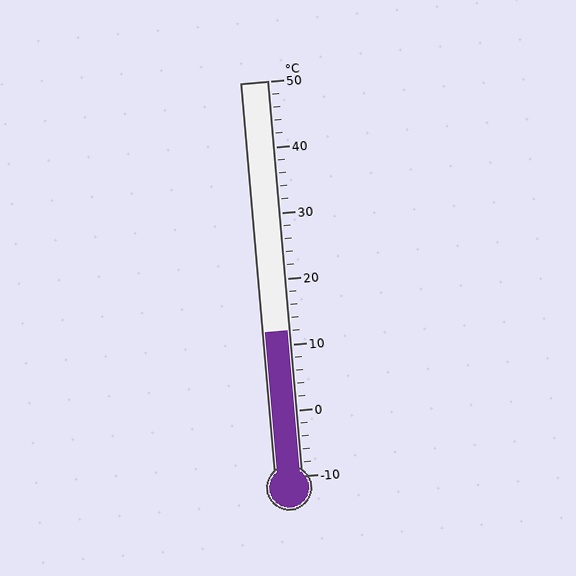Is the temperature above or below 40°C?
The temperature is below 40°C.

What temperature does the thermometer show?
The thermometer shows approximately 12°C.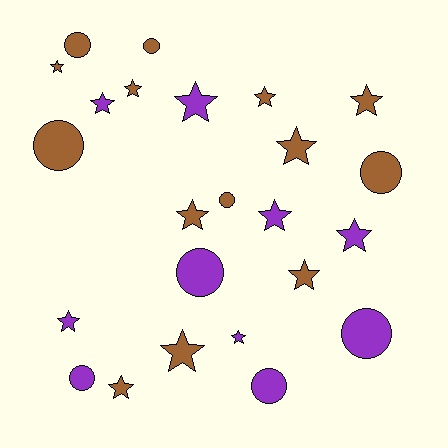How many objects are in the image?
There are 24 objects.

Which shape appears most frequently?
Star, with 15 objects.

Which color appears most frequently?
Brown, with 14 objects.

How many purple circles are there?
There are 4 purple circles.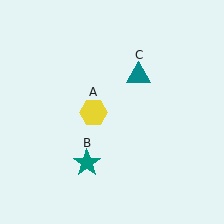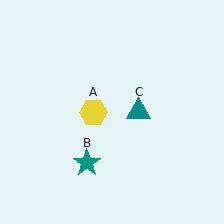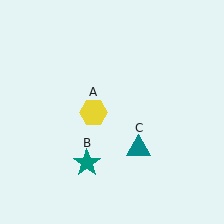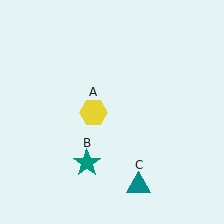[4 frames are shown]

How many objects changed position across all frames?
1 object changed position: teal triangle (object C).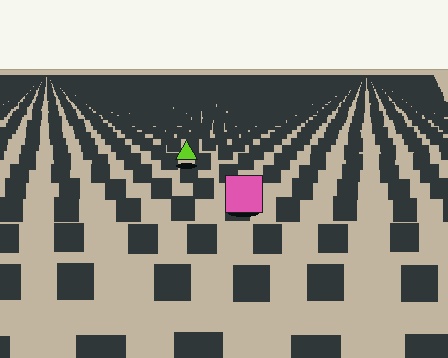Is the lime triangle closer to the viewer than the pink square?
No. The pink square is closer — you can tell from the texture gradient: the ground texture is coarser near it.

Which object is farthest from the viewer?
The lime triangle is farthest from the viewer. It appears smaller and the ground texture around it is denser.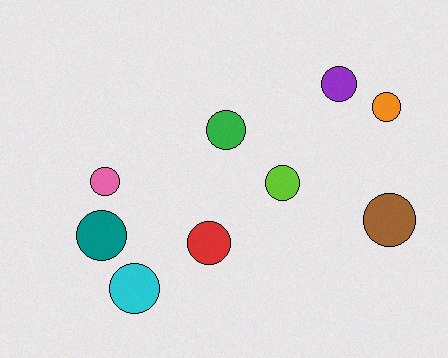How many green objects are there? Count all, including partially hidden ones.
There is 1 green object.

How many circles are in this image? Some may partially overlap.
There are 9 circles.